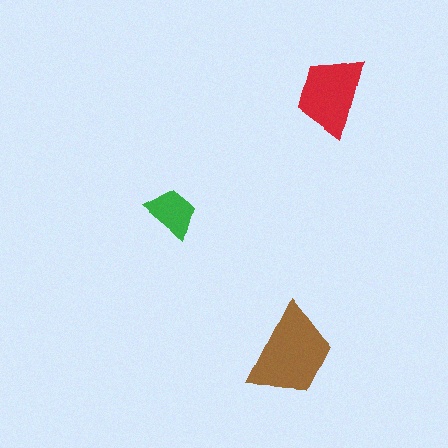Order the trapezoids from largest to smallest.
the brown one, the red one, the green one.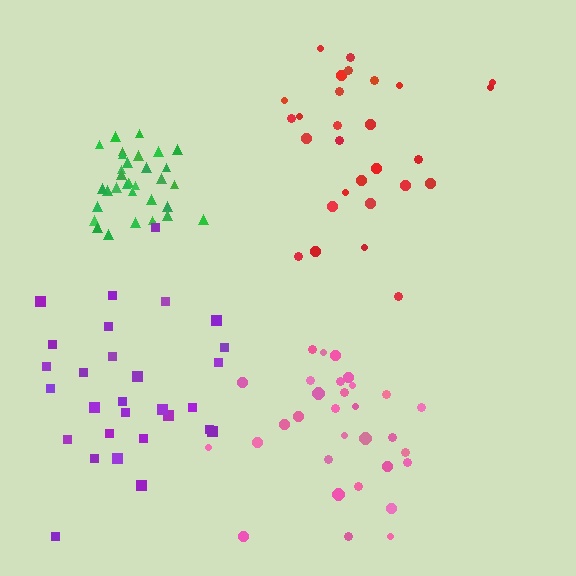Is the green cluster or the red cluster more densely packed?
Green.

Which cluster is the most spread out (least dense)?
Red.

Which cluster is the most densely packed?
Green.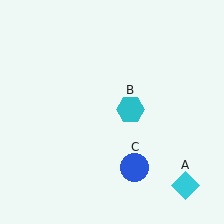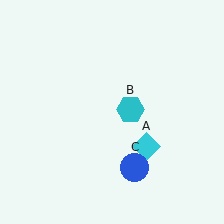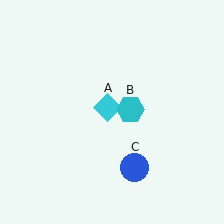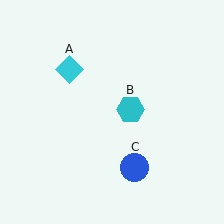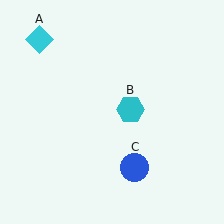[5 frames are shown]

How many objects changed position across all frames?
1 object changed position: cyan diamond (object A).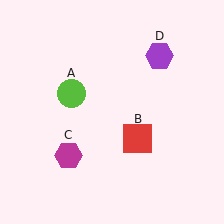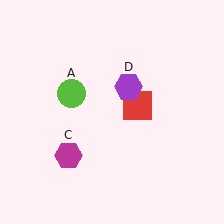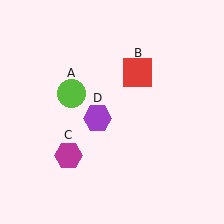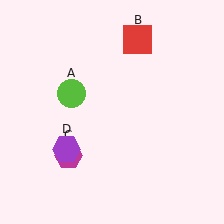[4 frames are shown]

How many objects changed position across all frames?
2 objects changed position: red square (object B), purple hexagon (object D).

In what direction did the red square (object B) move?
The red square (object B) moved up.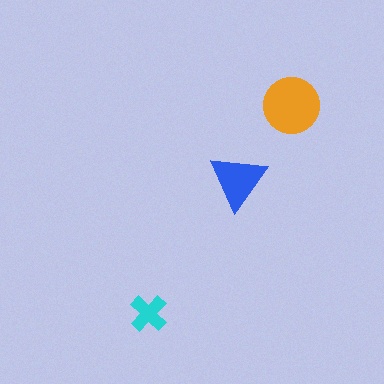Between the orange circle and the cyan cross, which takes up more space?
The orange circle.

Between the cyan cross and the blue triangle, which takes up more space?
The blue triangle.